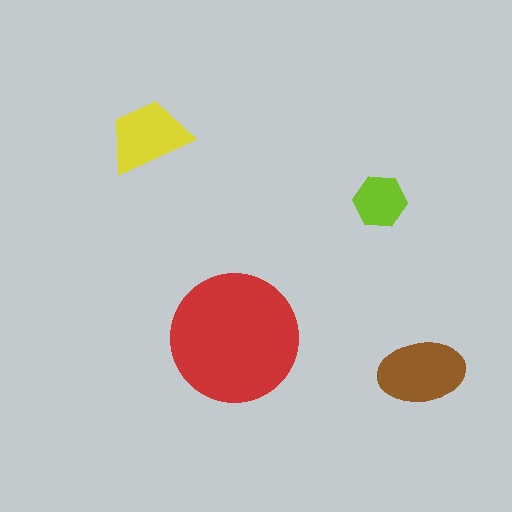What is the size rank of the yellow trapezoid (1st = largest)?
3rd.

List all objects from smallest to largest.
The lime hexagon, the yellow trapezoid, the brown ellipse, the red circle.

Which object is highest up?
The yellow trapezoid is topmost.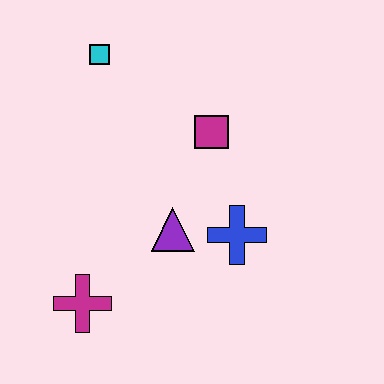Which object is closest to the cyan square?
The magenta square is closest to the cyan square.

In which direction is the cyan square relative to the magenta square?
The cyan square is to the left of the magenta square.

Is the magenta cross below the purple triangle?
Yes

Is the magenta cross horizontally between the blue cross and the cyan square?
No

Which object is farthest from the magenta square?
The magenta cross is farthest from the magenta square.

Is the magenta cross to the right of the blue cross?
No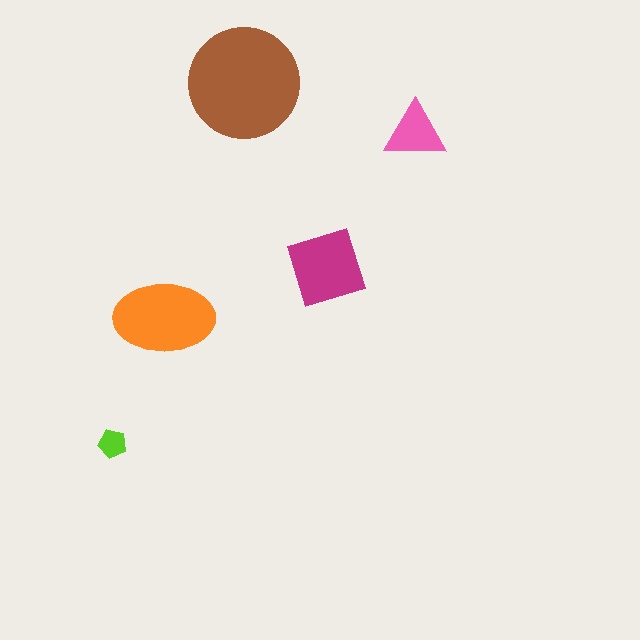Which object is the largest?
The brown circle.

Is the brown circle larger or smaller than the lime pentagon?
Larger.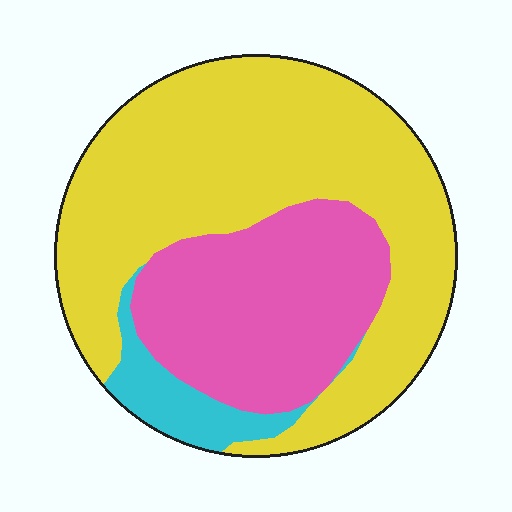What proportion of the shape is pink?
Pink covers around 30% of the shape.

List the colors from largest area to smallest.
From largest to smallest: yellow, pink, cyan.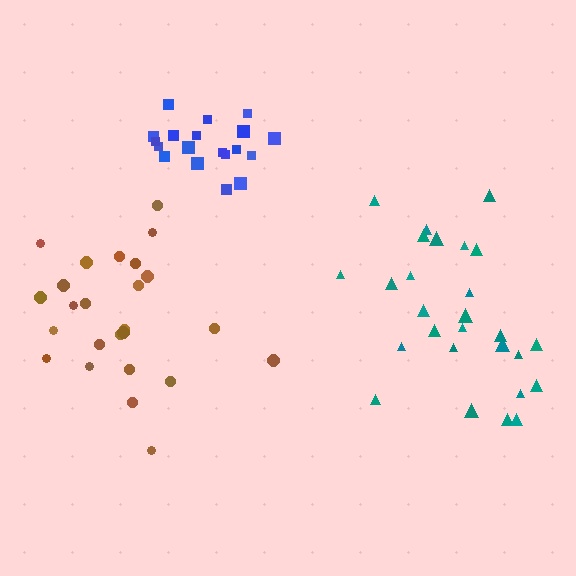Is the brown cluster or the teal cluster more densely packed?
Brown.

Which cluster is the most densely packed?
Blue.